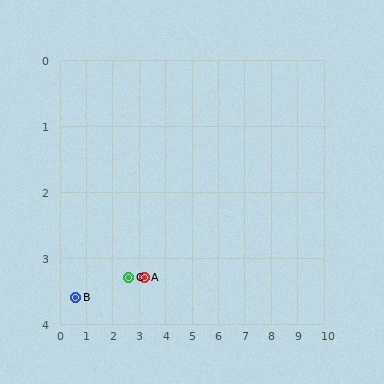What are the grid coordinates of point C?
Point C is at approximately (2.6, 3.3).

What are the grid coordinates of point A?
Point A is at approximately (3.2, 3.3).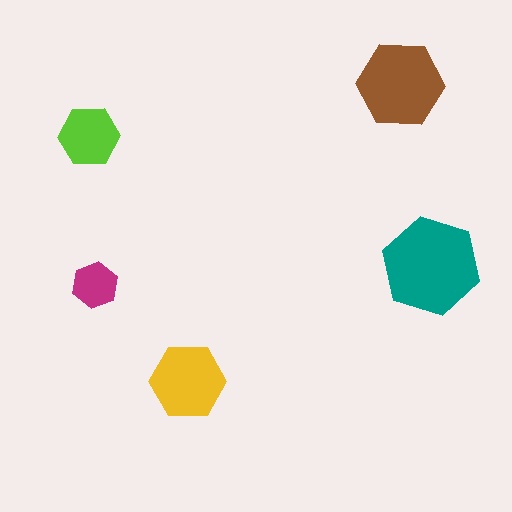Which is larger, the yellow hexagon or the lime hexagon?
The yellow one.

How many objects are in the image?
There are 5 objects in the image.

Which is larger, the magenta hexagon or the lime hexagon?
The lime one.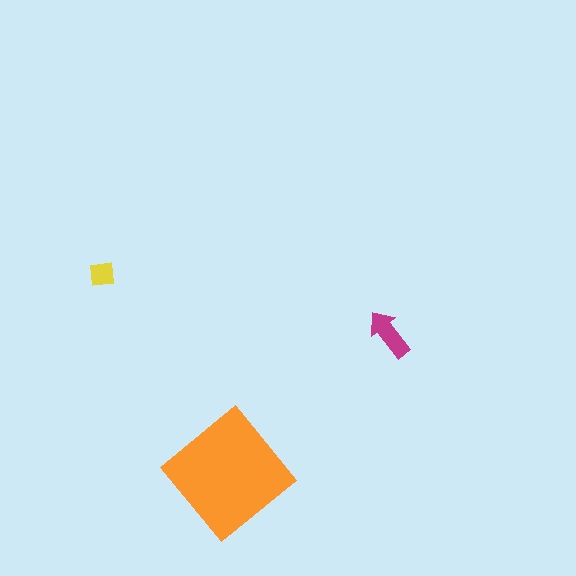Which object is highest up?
The yellow square is topmost.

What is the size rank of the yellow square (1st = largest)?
3rd.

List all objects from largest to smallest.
The orange diamond, the magenta arrow, the yellow square.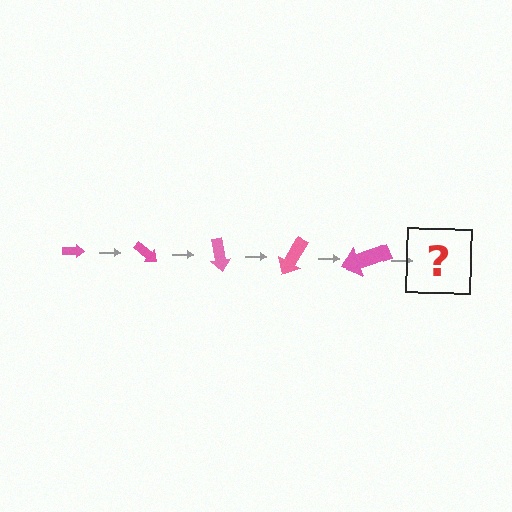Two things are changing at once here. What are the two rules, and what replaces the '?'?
The two rules are that the arrow grows larger each step and it rotates 40 degrees each step. The '?' should be an arrow, larger than the previous one and rotated 200 degrees from the start.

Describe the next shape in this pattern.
It should be an arrow, larger than the previous one and rotated 200 degrees from the start.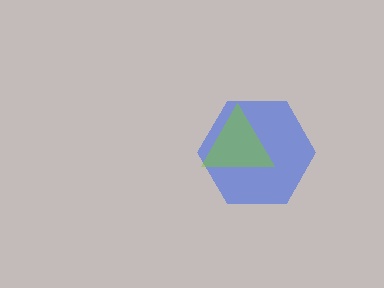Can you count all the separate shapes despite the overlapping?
Yes, there are 2 separate shapes.